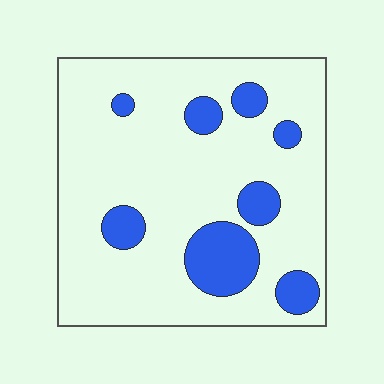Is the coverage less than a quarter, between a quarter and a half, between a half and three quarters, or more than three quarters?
Less than a quarter.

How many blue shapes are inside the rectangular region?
8.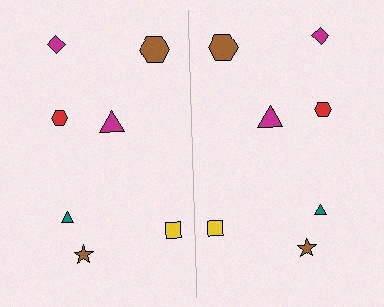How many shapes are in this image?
There are 14 shapes in this image.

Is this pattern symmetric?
Yes, this pattern has bilateral (reflection) symmetry.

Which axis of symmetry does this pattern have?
The pattern has a vertical axis of symmetry running through the center of the image.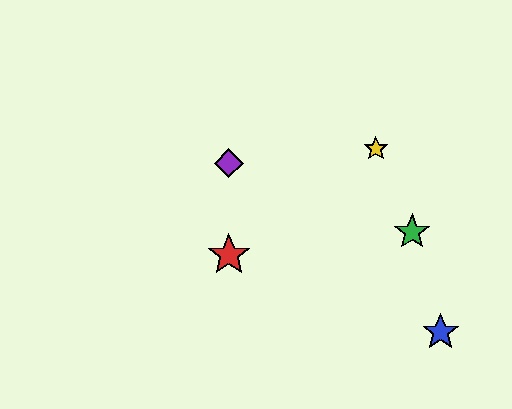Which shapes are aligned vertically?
The red star, the purple diamond are aligned vertically.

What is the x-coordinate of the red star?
The red star is at x≈229.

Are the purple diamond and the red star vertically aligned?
Yes, both are at x≈229.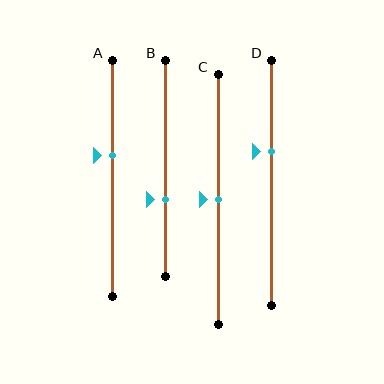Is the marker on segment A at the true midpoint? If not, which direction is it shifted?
No, the marker on segment A is shifted upward by about 10% of the segment length.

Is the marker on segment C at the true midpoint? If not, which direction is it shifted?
Yes, the marker on segment C is at the true midpoint.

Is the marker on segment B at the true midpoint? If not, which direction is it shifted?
No, the marker on segment B is shifted downward by about 15% of the segment length.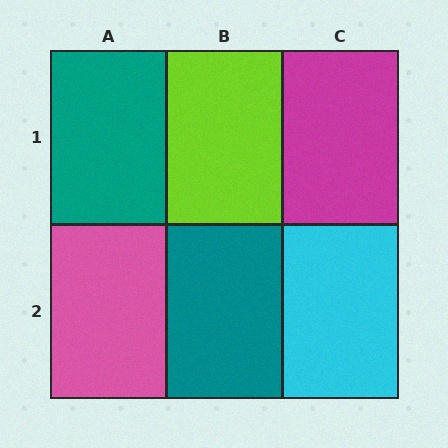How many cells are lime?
1 cell is lime.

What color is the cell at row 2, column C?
Cyan.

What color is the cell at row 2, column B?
Teal.